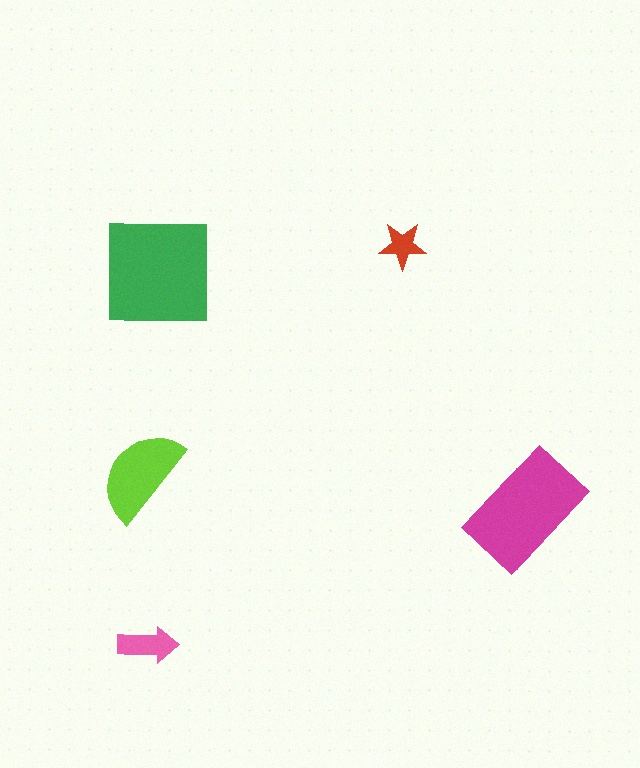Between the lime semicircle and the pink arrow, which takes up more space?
The lime semicircle.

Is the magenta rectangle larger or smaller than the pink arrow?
Larger.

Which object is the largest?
The green square.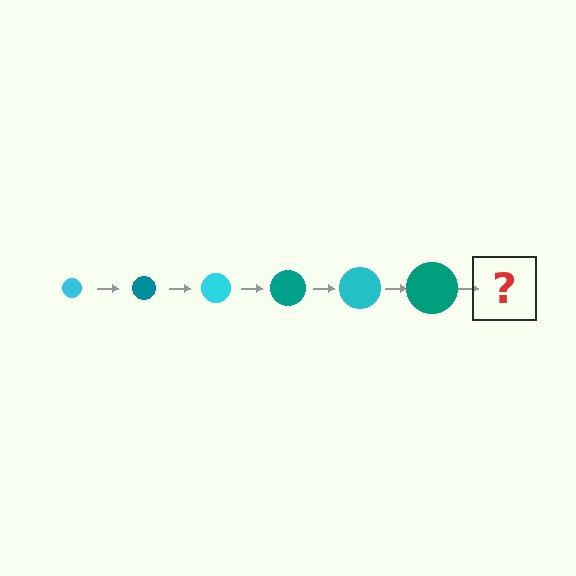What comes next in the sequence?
The next element should be a cyan circle, larger than the previous one.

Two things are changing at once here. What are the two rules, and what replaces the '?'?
The two rules are that the circle grows larger each step and the color cycles through cyan and teal. The '?' should be a cyan circle, larger than the previous one.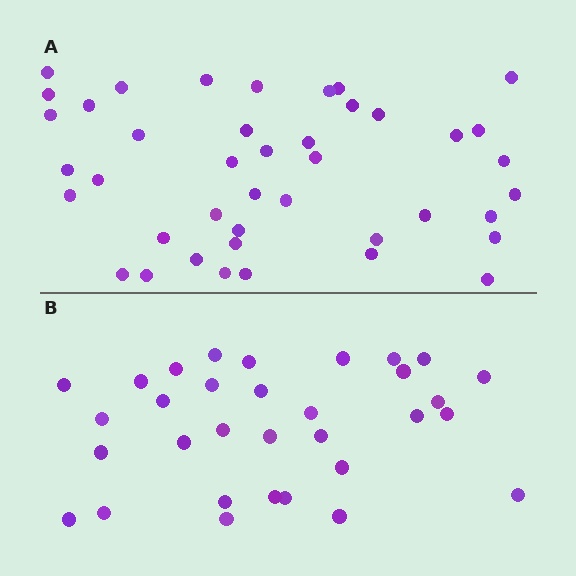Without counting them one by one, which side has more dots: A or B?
Region A (the top region) has more dots.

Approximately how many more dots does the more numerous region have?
Region A has roughly 10 or so more dots than region B.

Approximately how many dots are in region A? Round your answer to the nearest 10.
About 40 dots. (The exact count is 42, which rounds to 40.)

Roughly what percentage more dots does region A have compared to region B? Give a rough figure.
About 30% more.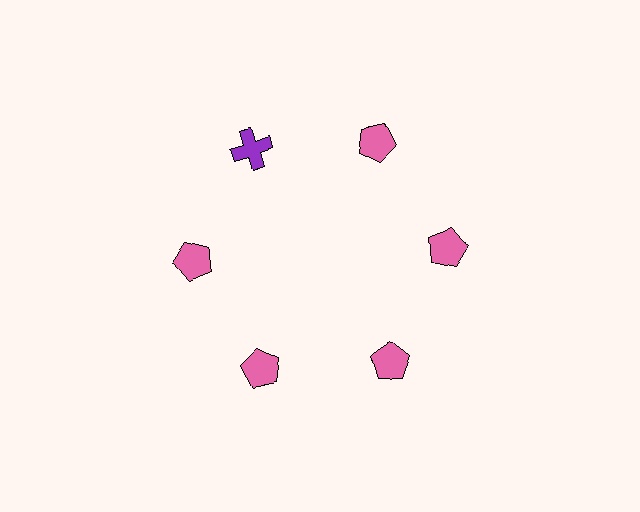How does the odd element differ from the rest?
It differs in both color (purple instead of pink) and shape (cross instead of pentagon).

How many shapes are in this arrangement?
There are 6 shapes arranged in a ring pattern.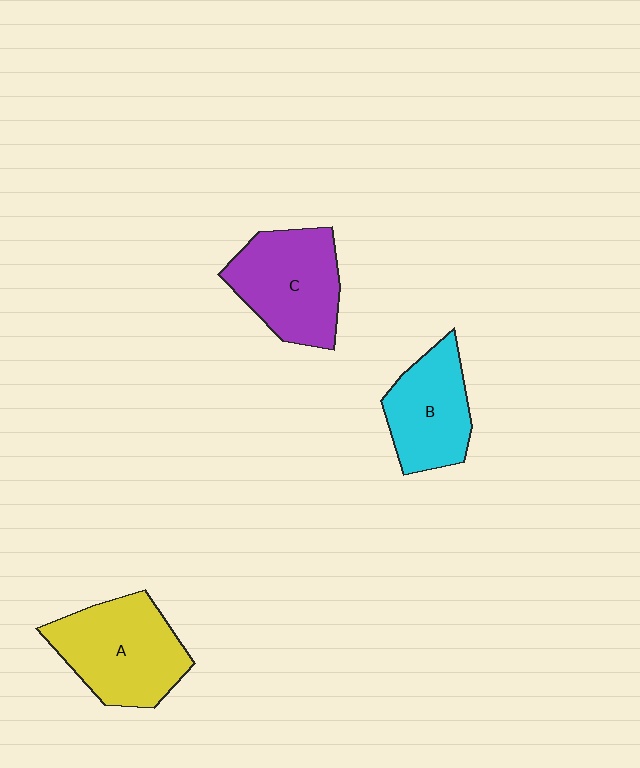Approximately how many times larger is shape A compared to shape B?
Approximately 1.3 times.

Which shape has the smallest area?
Shape B (cyan).